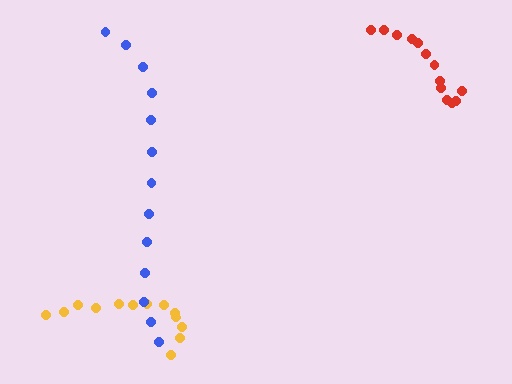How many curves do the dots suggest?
There are 3 distinct paths.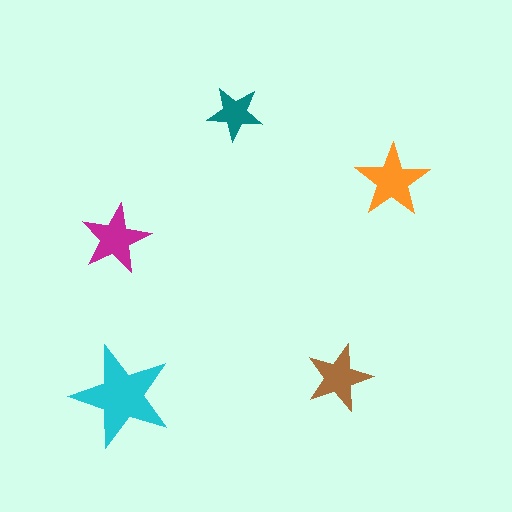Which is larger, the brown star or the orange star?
The orange one.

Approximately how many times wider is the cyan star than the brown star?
About 1.5 times wider.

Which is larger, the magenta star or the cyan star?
The cyan one.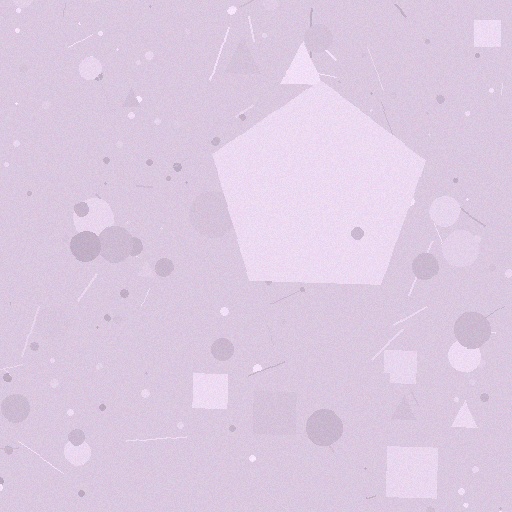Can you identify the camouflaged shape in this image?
The camouflaged shape is a pentagon.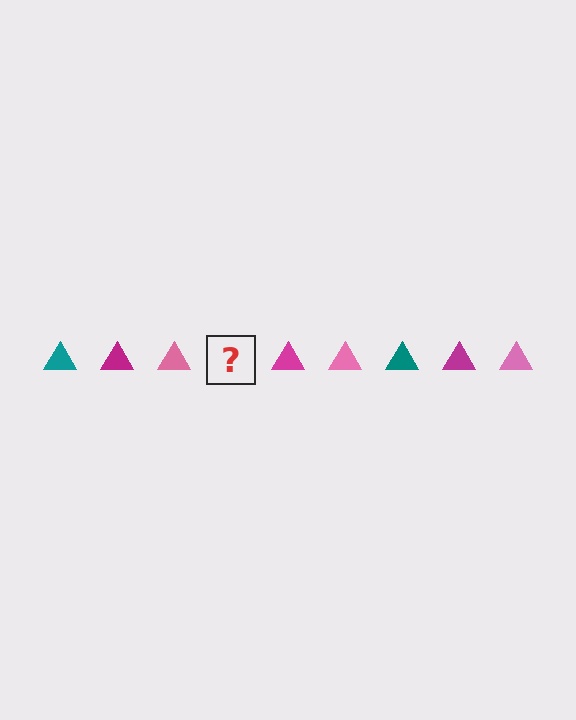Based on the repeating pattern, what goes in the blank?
The blank should be a teal triangle.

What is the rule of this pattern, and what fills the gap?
The rule is that the pattern cycles through teal, magenta, pink triangles. The gap should be filled with a teal triangle.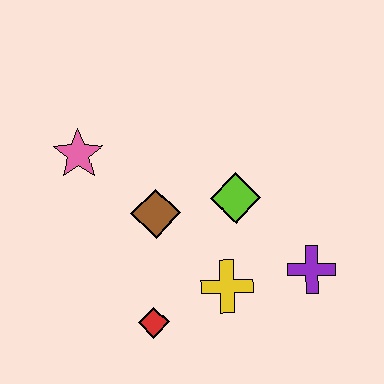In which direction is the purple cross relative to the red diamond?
The purple cross is to the right of the red diamond.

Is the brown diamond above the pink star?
No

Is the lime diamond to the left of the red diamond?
No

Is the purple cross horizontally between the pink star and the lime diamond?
No